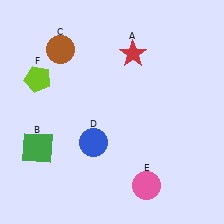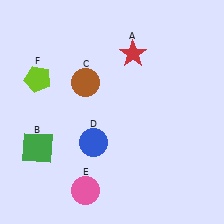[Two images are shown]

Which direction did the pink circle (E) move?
The pink circle (E) moved left.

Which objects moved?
The objects that moved are: the brown circle (C), the pink circle (E).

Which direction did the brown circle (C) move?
The brown circle (C) moved down.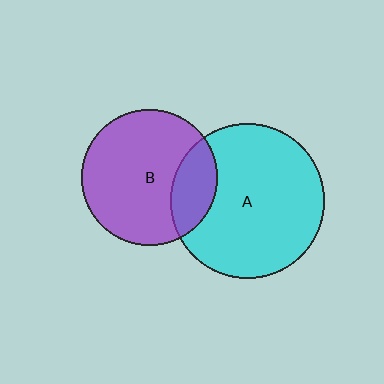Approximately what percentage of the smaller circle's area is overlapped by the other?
Approximately 20%.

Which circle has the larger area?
Circle A (cyan).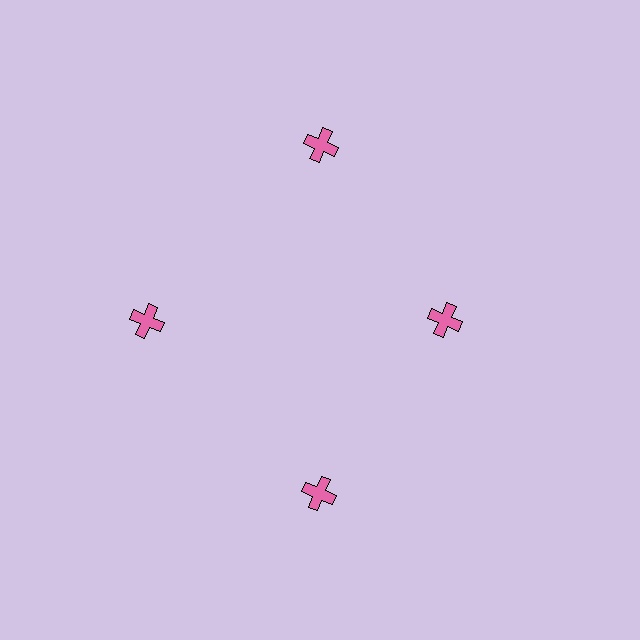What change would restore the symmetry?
The symmetry would be restored by moving it outward, back onto the ring so that all 4 crosses sit at equal angles and equal distance from the center.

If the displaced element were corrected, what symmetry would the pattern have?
It would have 4-fold rotational symmetry — the pattern would map onto itself every 90 degrees.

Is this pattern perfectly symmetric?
No. The 4 pink crosses are arranged in a ring, but one element near the 3 o'clock position is pulled inward toward the center, breaking the 4-fold rotational symmetry.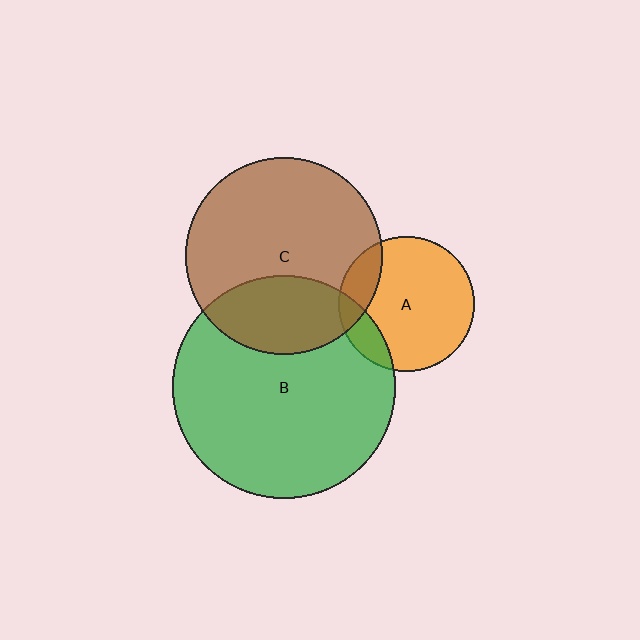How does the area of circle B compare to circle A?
Approximately 2.7 times.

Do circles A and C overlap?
Yes.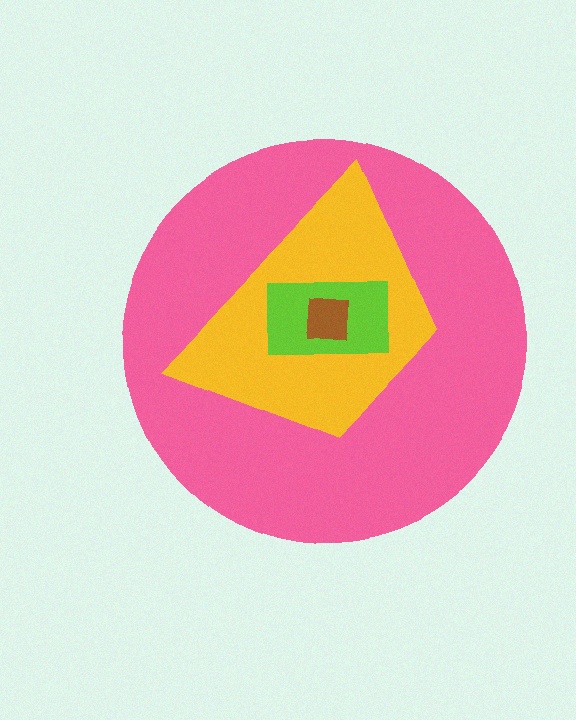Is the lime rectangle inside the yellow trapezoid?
Yes.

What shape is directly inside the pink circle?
The yellow trapezoid.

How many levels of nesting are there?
4.